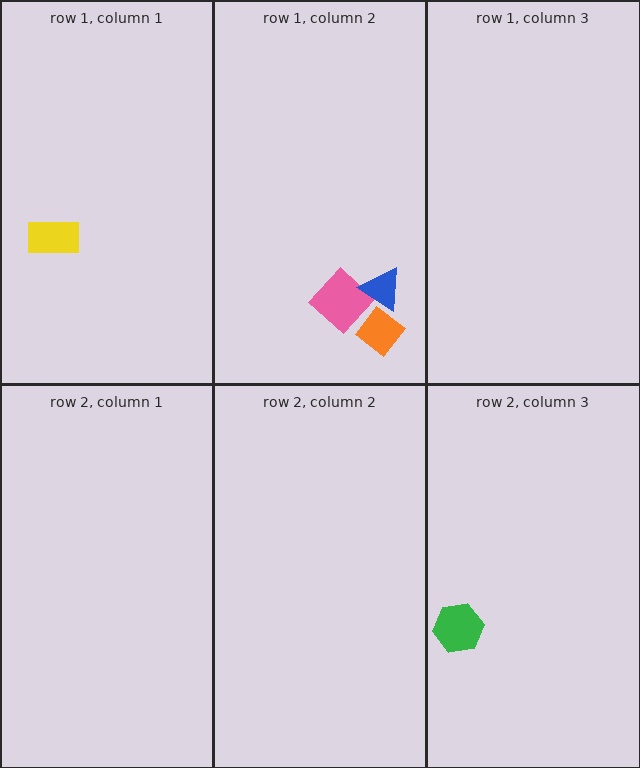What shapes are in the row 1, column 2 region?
The pink diamond, the blue triangle, the orange diamond.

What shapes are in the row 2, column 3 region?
The green hexagon.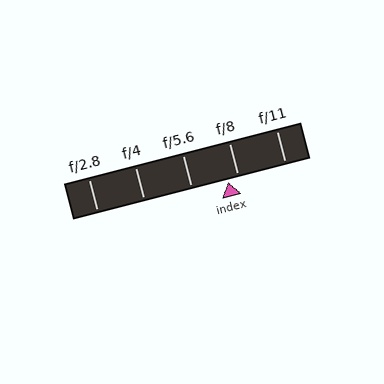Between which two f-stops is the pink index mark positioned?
The index mark is between f/5.6 and f/8.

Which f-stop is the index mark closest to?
The index mark is closest to f/8.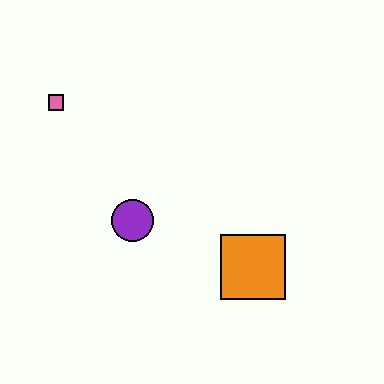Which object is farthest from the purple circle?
The pink square is farthest from the purple circle.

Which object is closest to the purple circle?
The orange square is closest to the purple circle.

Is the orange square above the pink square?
No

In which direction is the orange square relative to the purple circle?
The orange square is to the right of the purple circle.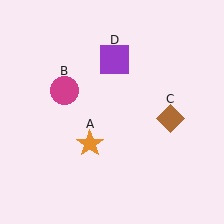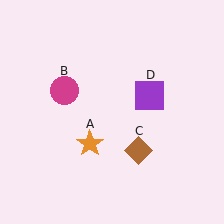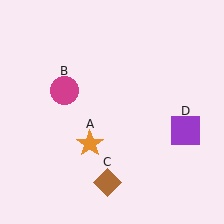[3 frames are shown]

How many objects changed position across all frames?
2 objects changed position: brown diamond (object C), purple square (object D).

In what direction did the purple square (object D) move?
The purple square (object D) moved down and to the right.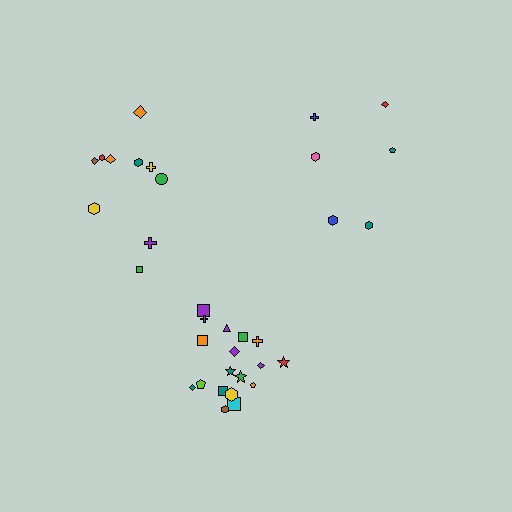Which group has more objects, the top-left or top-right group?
The top-left group.